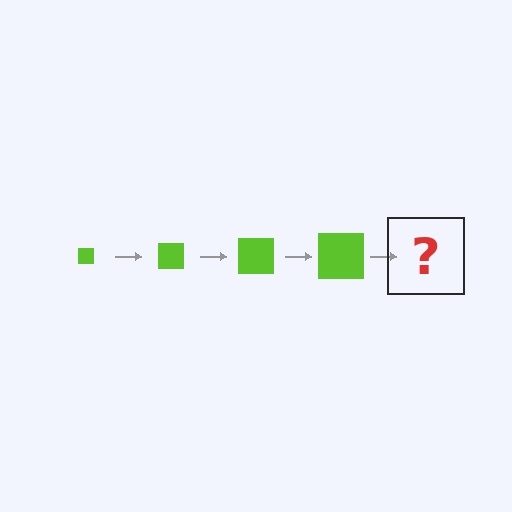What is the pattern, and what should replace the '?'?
The pattern is that the square gets progressively larger each step. The '?' should be a lime square, larger than the previous one.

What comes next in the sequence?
The next element should be a lime square, larger than the previous one.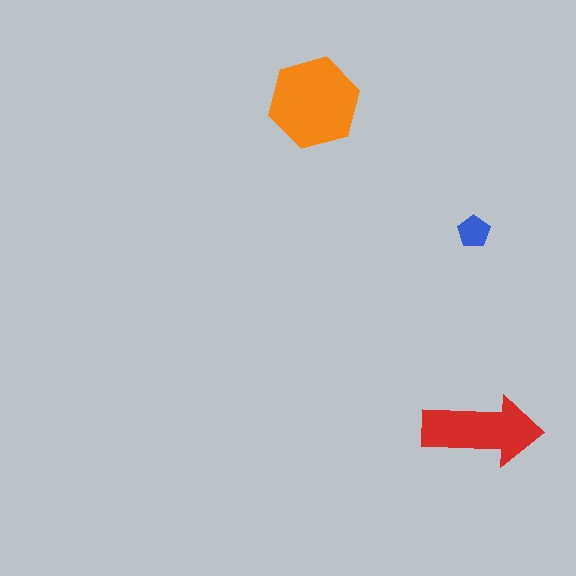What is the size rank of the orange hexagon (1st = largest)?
1st.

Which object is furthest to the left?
The orange hexagon is leftmost.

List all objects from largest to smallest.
The orange hexagon, the red arrow, the blue pentagon.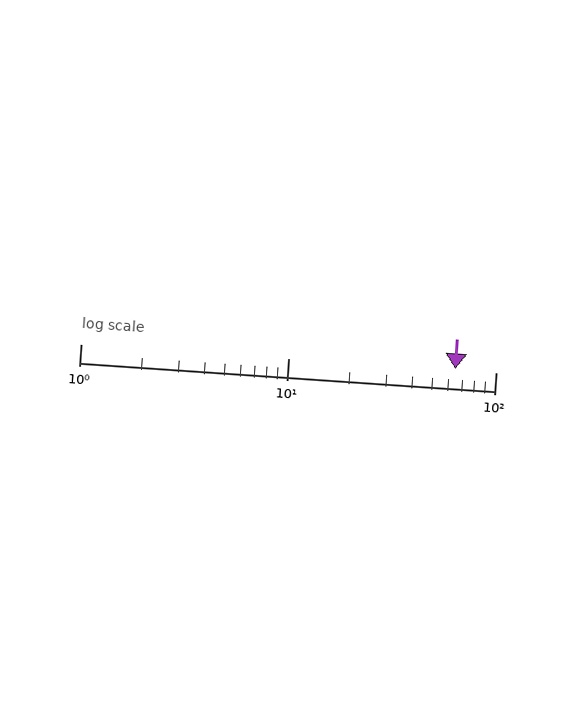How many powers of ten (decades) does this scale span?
The scale spans 2 decades, from 1 to 100.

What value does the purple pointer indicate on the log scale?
The pointer indicates approximately 64.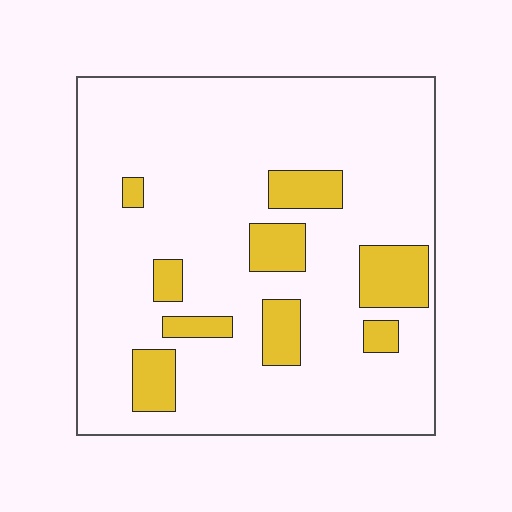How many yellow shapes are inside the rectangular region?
9.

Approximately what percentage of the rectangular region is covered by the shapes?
Approximately 15%.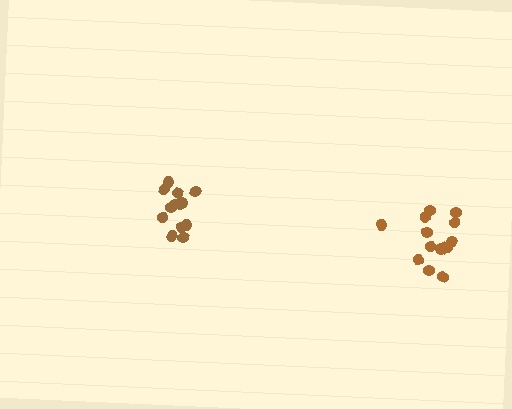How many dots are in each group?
Group 1: 14 dots, Group 2: 13 dots (27 total).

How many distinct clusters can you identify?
There are 2 distinct clusters.